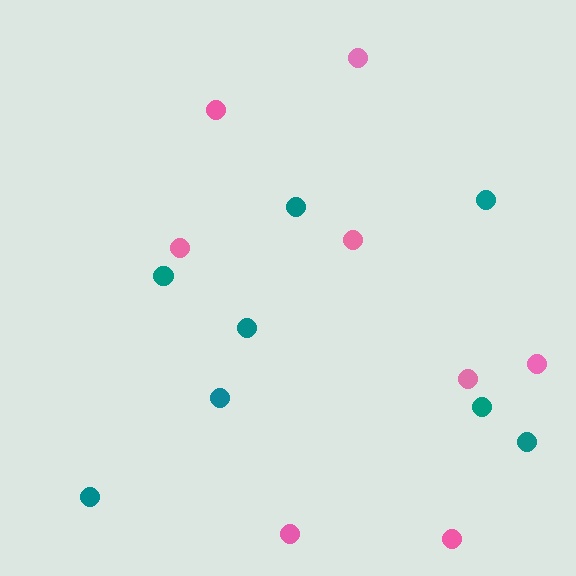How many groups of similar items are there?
There are 2 groups: one group of pink circles (8) and one group of teal circles (8).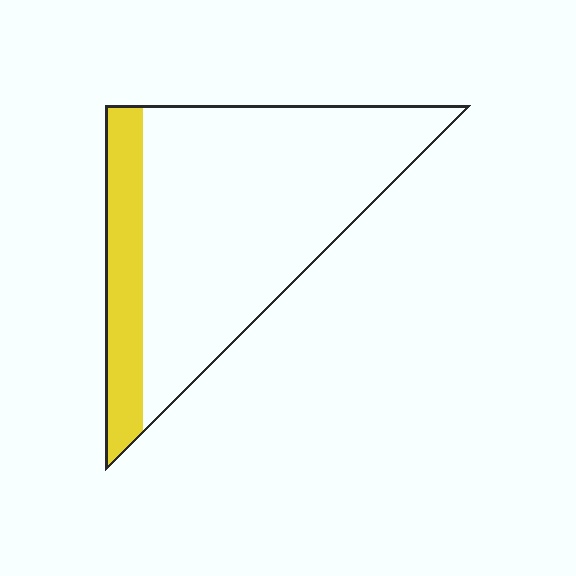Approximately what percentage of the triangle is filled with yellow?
Approximately 20%.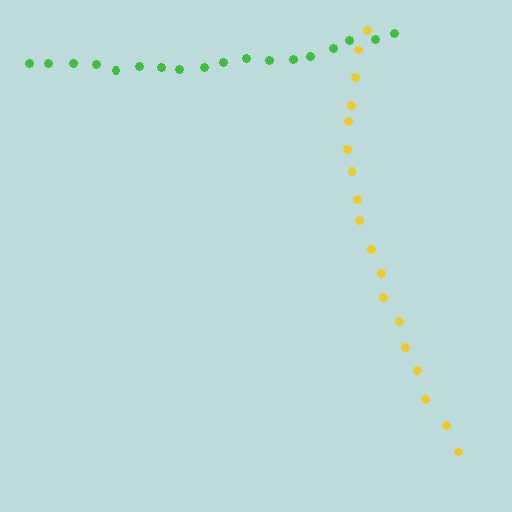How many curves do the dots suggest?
There are 2 distinct paths.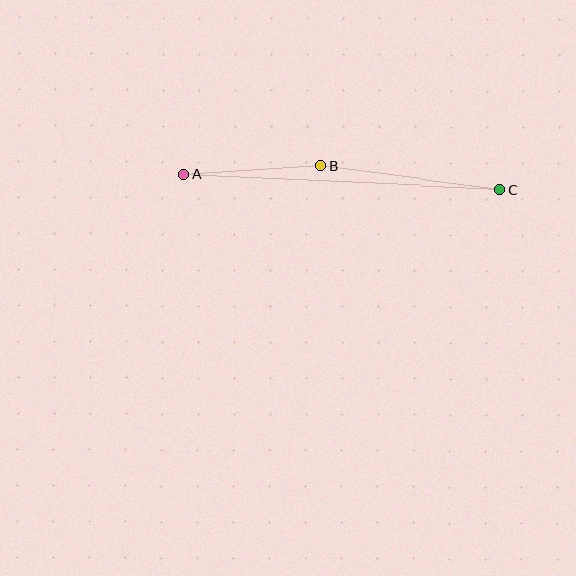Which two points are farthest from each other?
Points A and C are farthest from each other.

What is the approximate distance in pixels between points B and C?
The distance between B and C is approximately 181 pixels.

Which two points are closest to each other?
Points A and B are closest to each other.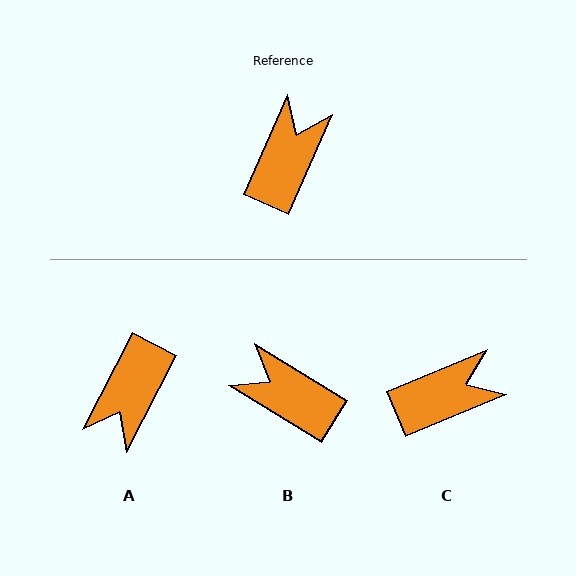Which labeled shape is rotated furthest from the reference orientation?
A, about 176 degrees away.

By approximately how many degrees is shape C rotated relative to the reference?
Approximately 44 degrees clockwise.